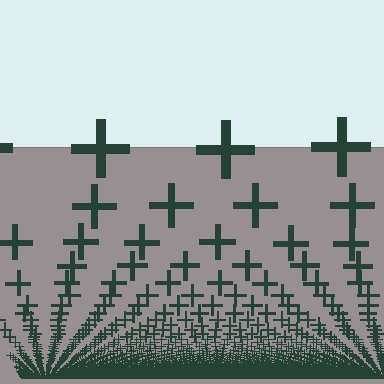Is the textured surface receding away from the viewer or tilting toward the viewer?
The surface appears to tilt toward the viewer. Texture elements get larger and sparser toward the top.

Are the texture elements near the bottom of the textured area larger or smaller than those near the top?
Smaller. The gradient is inverted — elements near the bottom are smaller and denser.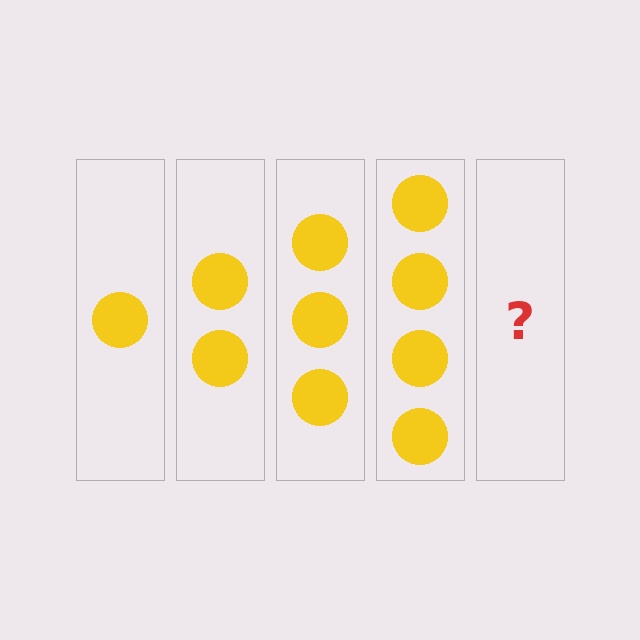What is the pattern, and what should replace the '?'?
The pattern is that each step adds one more circle. The '?' should be 5 circles.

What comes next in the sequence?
The next element should be 5 circles.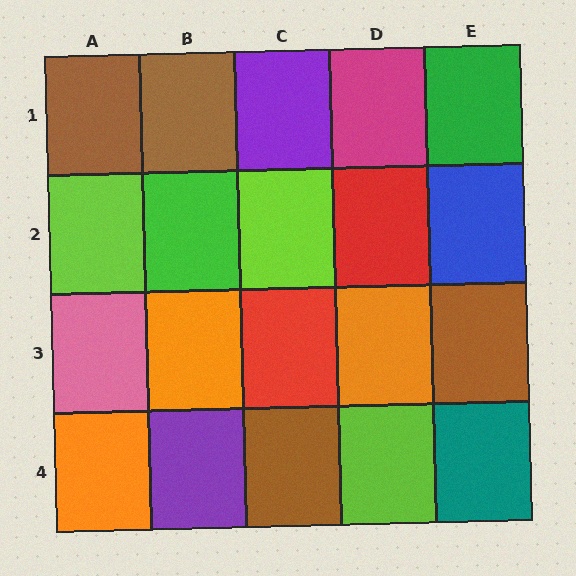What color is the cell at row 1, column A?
Brown.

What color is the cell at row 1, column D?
Magenta.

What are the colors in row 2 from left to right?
Lime, green, lime, red, blue.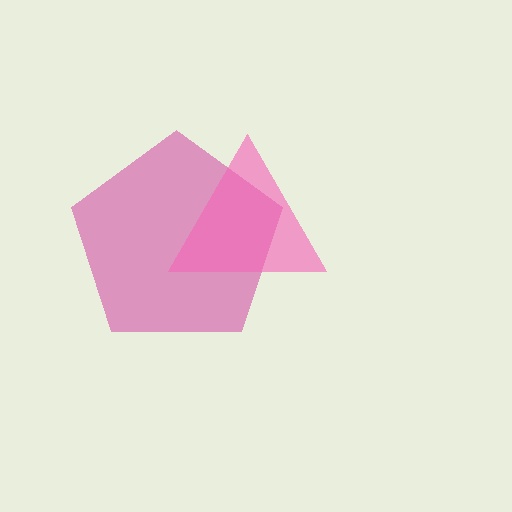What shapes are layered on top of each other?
The layered shapes are: a magenta pentagon, a pink triangle.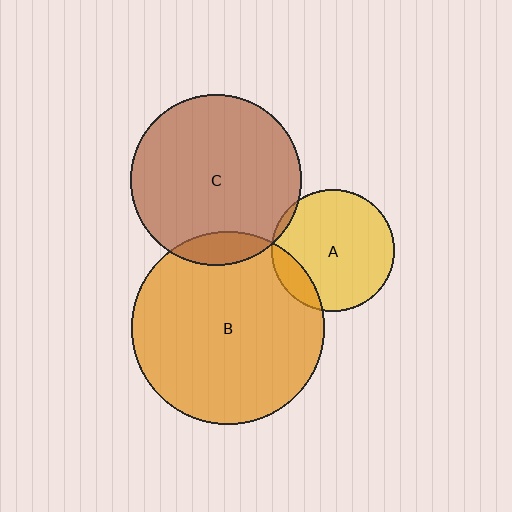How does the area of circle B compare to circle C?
Approximately 1.3 times.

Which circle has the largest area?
Circle B (orange).